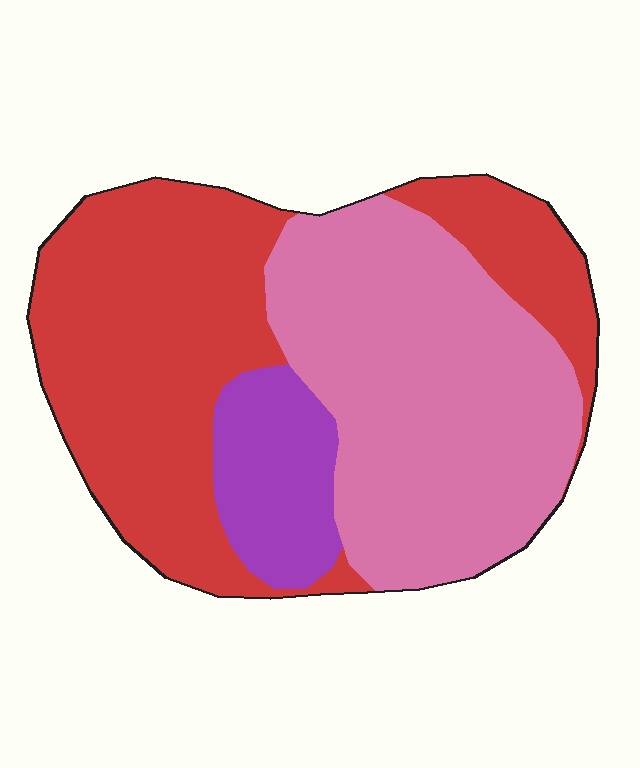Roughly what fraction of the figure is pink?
Pink covers about 40% of the figure.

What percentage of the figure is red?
Red covers around 45% of the figure.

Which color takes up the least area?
Purple, at roughly 10%.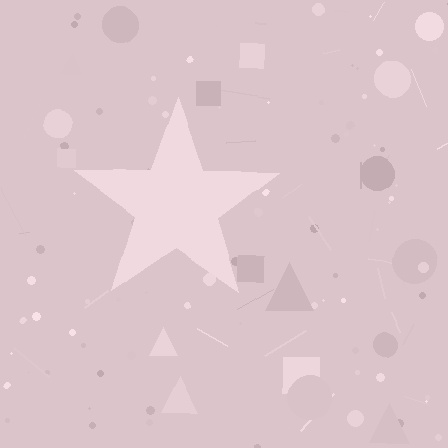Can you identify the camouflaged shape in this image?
The camouflaged shape is a star.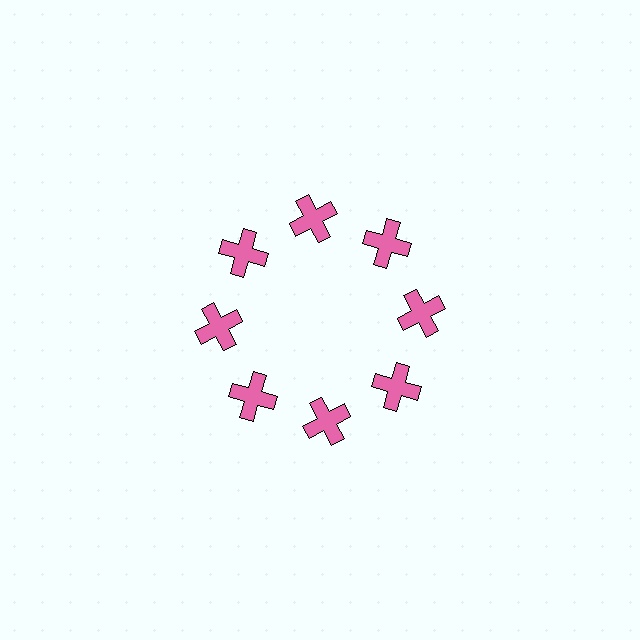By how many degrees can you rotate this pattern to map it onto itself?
The pattern maps onto itself every 45 degrees of rotation.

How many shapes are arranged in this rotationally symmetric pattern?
There are 8 shapes, arranged in 8 groups of 1.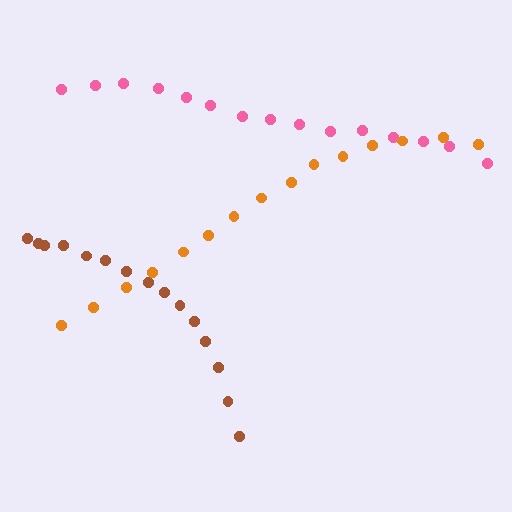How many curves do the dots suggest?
There are 3 distinct paths.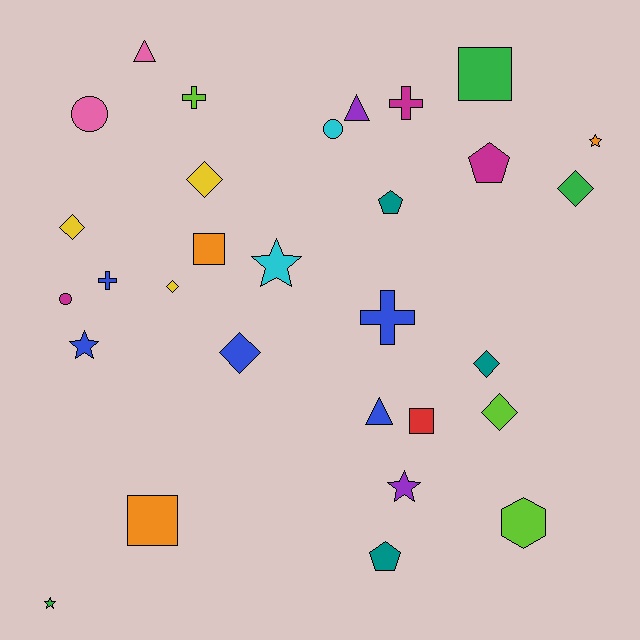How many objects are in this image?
There are 30 objects.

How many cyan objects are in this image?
There are 2 cyan objects.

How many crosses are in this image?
There are 4 crosses.